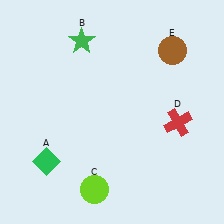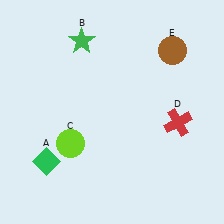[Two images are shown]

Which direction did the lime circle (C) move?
The lime circle (C) moved up.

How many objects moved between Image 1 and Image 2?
1 object moved between the two images.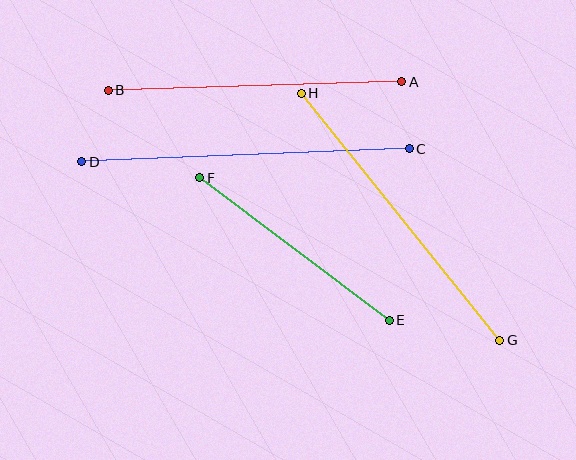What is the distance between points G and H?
The distance is approximately 317 pixels.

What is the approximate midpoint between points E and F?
The midpoint is at approximately (295, 249) pixels.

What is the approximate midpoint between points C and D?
The midpoint is at approximately (245, 155) pixels.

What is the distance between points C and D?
The distance is approximately 328 pixels.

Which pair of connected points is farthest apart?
Points C and D are farthest apart.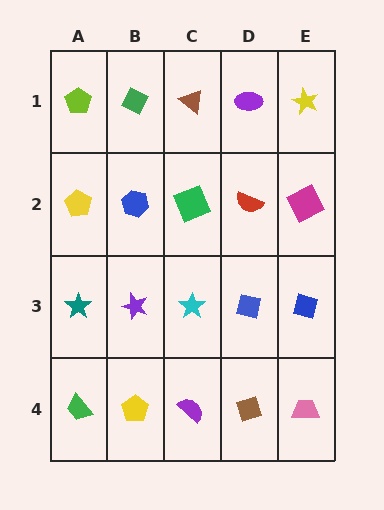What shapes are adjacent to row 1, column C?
A green square (row 2, column C), a green diamond (row 1, column B), a purple ellipse (row 1, column D).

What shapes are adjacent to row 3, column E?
A magenta square (row 2, column E), a pink trapezoid (row 4, column E), a blue square (row 3, column D).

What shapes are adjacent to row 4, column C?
A cyan star (row 3, column C), a yellow pentagon (row 4, column B), a brown diamond (row 4, column D).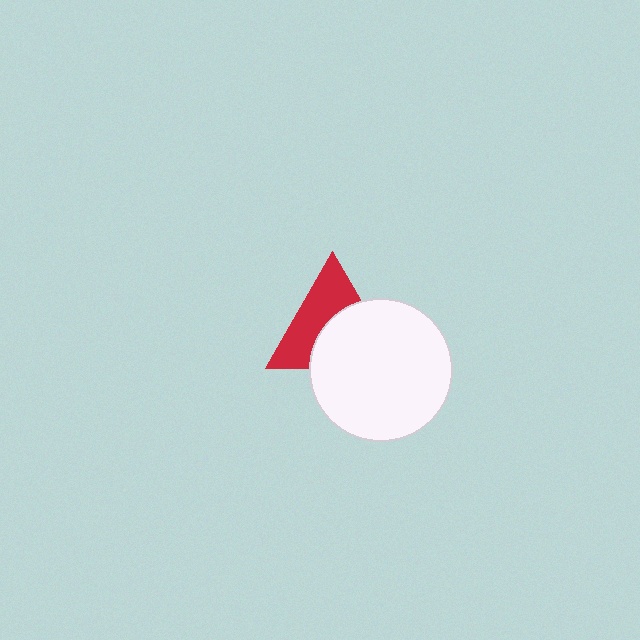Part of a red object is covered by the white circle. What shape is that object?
It is a triangle.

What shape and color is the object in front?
The object in front is a white circle.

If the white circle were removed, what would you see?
You would see the complete red triangle.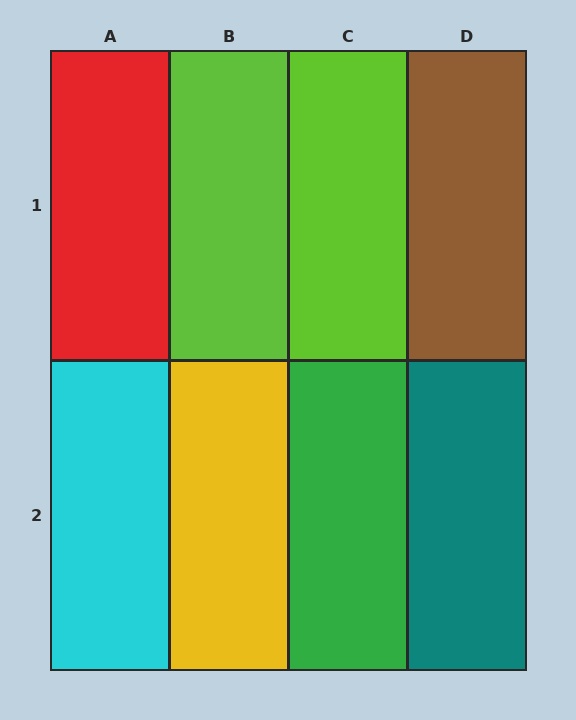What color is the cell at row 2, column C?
Green.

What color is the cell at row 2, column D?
Teal.